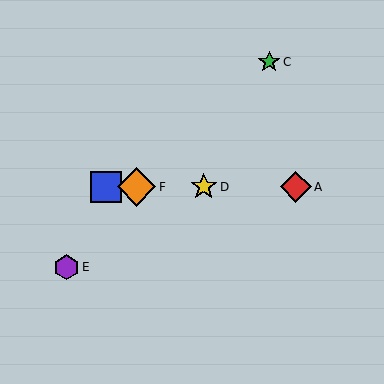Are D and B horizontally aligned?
Yes, both are at y≈187.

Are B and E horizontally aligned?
No, B is at y≈187 and E is at y≈267.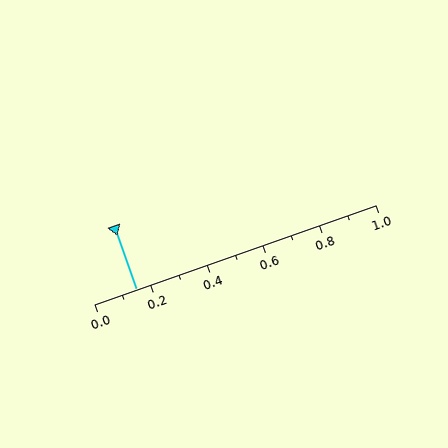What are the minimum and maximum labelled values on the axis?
The axis runs from 0.0 to 1.0.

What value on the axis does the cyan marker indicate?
The marker indicates approximately 0.15.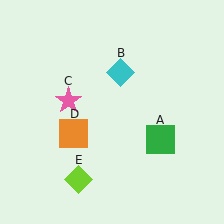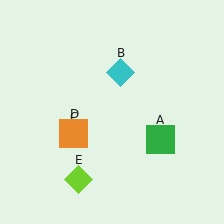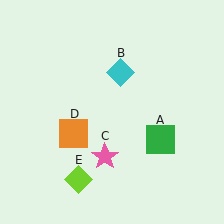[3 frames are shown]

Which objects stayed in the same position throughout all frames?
Green square (object A) and cyan diamond (object B) and orange square (object D) and lime diamond (object E) remained stationary.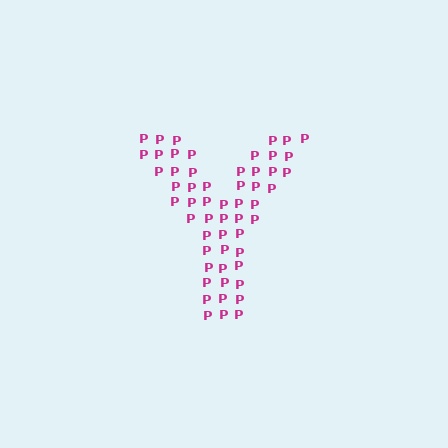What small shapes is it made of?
It is made of small letter P's.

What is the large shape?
The large shape is the letter Y.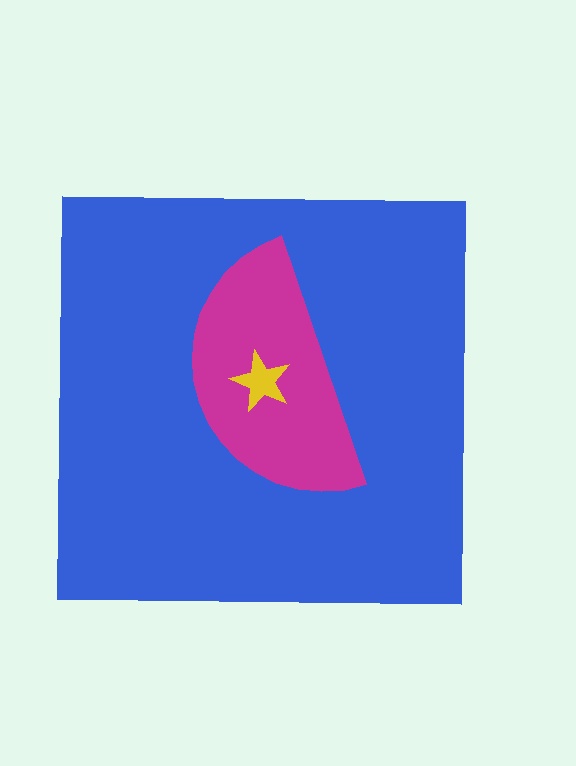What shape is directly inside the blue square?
The magenta semicircle.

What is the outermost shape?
The blue square.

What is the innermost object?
The yellow star.